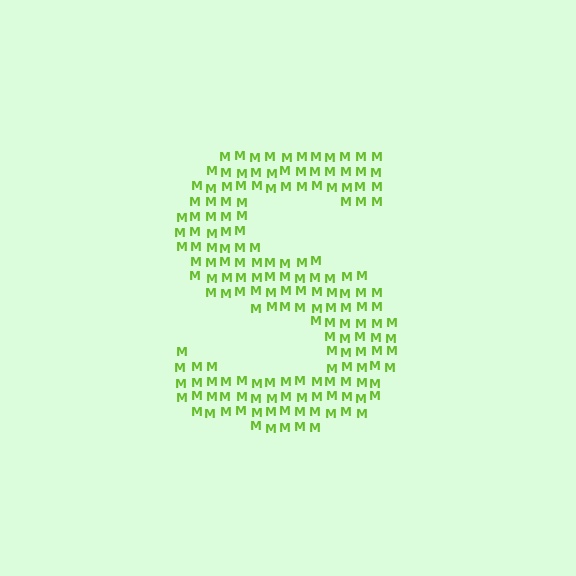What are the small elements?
The small elements are letter M's.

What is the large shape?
The large shape is the letter S.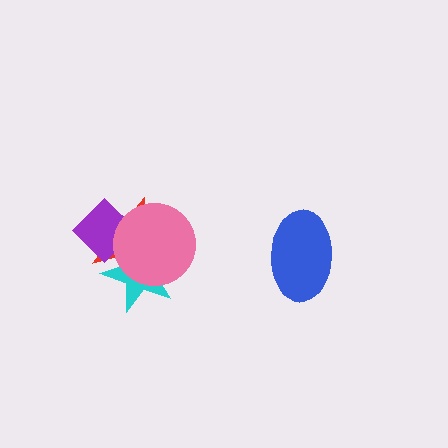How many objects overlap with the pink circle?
3 objects overlap with the pink circle.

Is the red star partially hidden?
Yes, it is partially covered by another shape.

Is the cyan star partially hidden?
Yes, it is partially covered by another shape.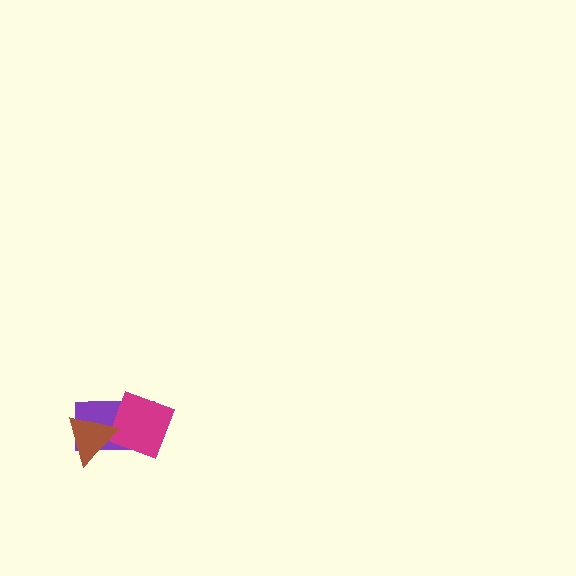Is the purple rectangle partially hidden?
Yes, it is partially covered by another shape.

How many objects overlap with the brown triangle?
1 object overlaps with the brown triangle.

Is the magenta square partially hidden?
No, no other shape covers it.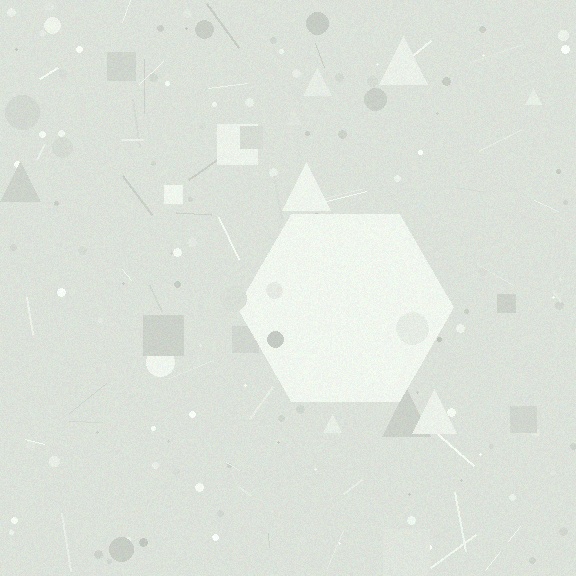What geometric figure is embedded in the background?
A hexagon is embedded in the background.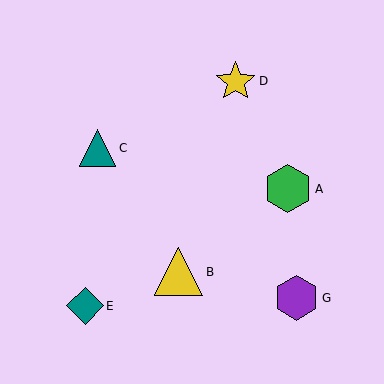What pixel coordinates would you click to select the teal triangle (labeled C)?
Click at (98, 148) to select the teal triangle C.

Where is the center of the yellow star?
The center of the yellow star is at (236, 81).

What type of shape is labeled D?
Shape D is a yellow star.